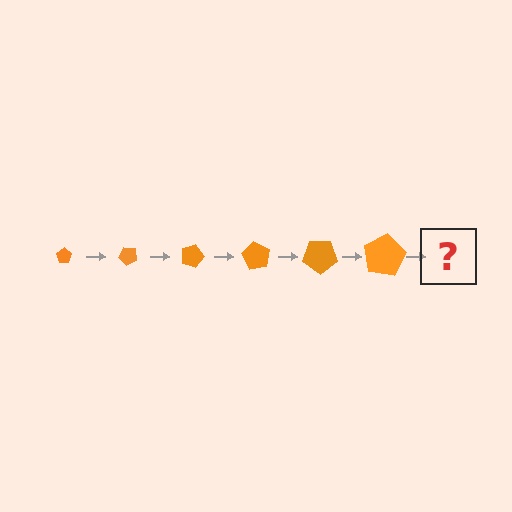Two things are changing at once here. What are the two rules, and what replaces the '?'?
The two rules are that the pentagon grows larger each step and it rotates 45 degrees each step. The '?' should be a pentagon, larger than the previous one and rotated 270 degrees from the start.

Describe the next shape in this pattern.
It should be a pentagon, larger than the previous one and rotated 270 degrees from the start.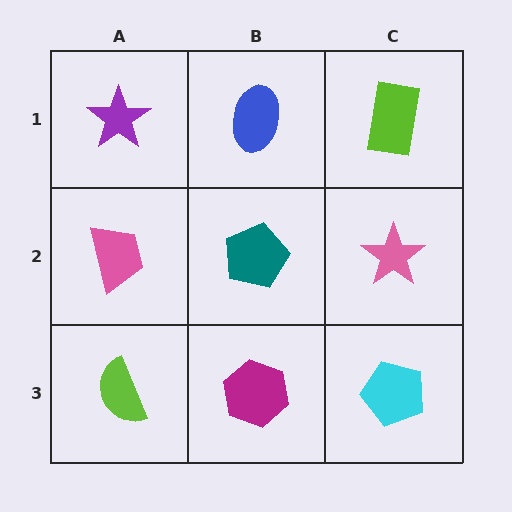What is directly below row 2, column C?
A cyan pentagon.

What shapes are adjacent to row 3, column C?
A pink star (row 2, column C), a magenta hexagon (row 3, column B).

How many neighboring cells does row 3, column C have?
2.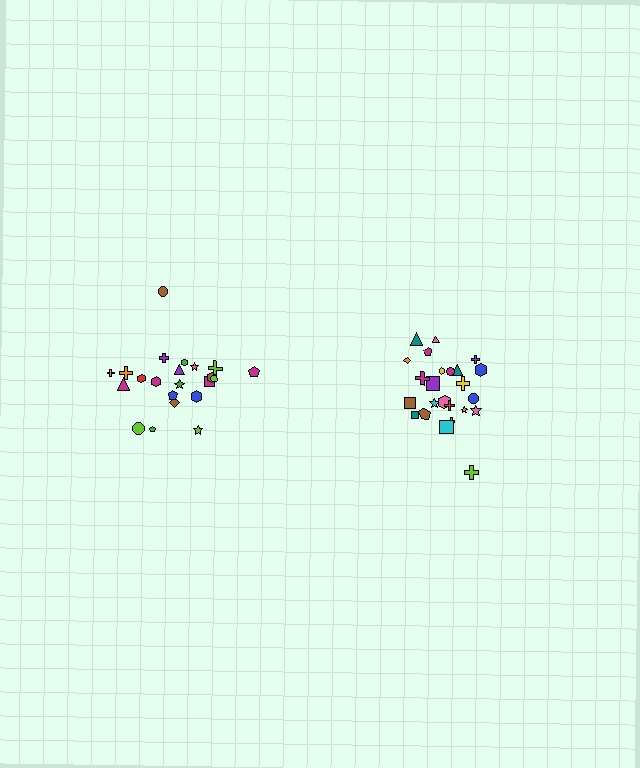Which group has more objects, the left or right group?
The right group.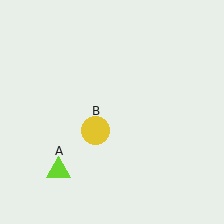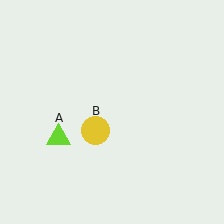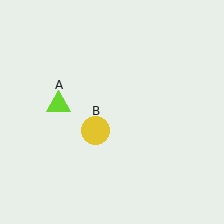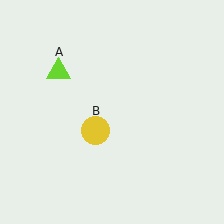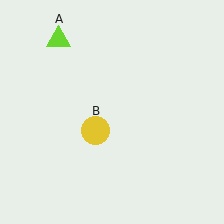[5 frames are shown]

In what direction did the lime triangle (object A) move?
The lime triangle (object A) moved up.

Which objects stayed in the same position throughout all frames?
Yellow circle (object B) remained stationary.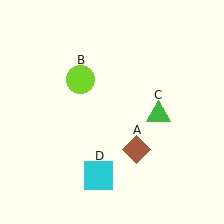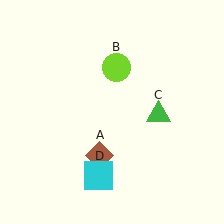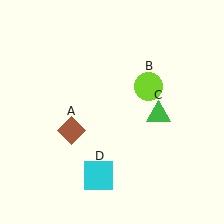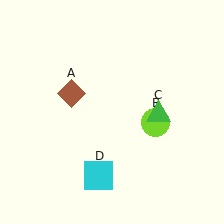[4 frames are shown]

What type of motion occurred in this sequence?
The brown diamond (object A), lime circle (object B) rotated clockwise around the center of the scene.